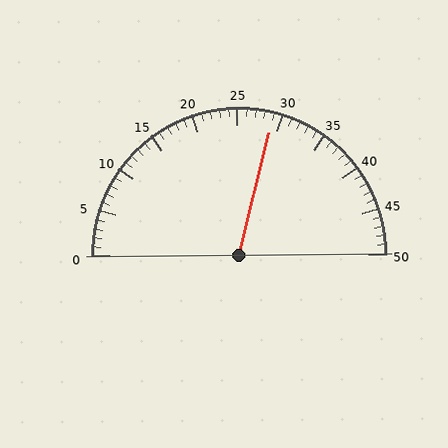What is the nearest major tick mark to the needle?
The nearest major tick mark is 30.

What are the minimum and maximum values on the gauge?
The gauge ranges from 0 to 50.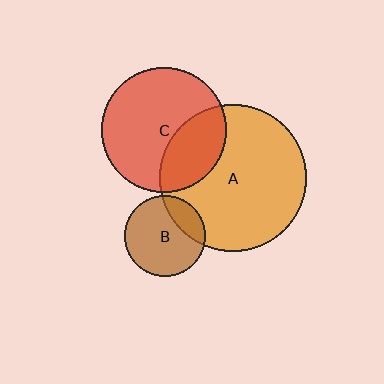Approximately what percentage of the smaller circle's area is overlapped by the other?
Approximately 30%.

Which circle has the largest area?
Circle A (orange).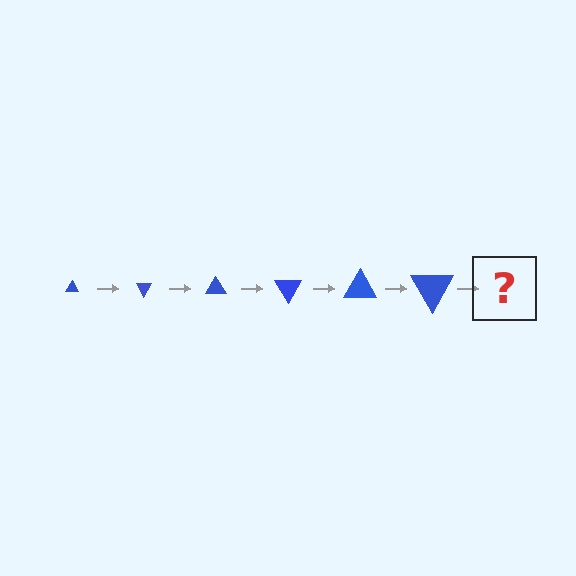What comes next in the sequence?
The next element should be a triangle, larger than the previous one and rotated 360 degrees from the start.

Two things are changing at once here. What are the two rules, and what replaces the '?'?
The two rules are that the triangle grows larger each step and it rotates 60 degrees each step. The '?' should be a triangle, larger than the previous one and rotated 360 degrees from the start.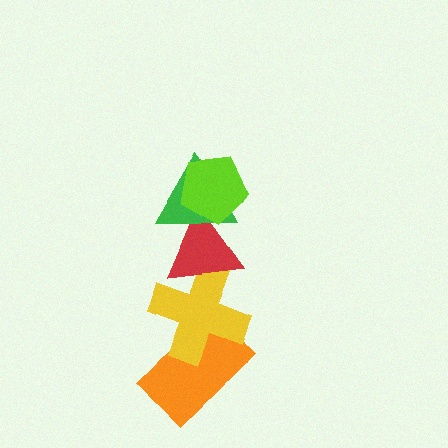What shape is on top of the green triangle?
The lime pentagon is on top of the green triangle.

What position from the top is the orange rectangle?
The orange rectangle is 5th from the top.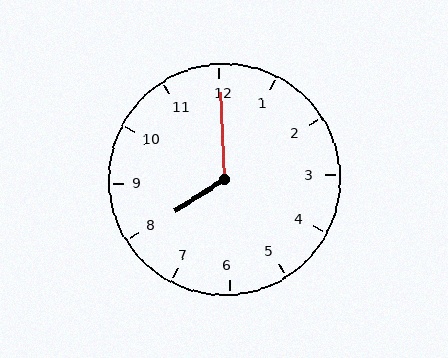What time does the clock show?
8:00.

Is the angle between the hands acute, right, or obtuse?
It is obtuse.